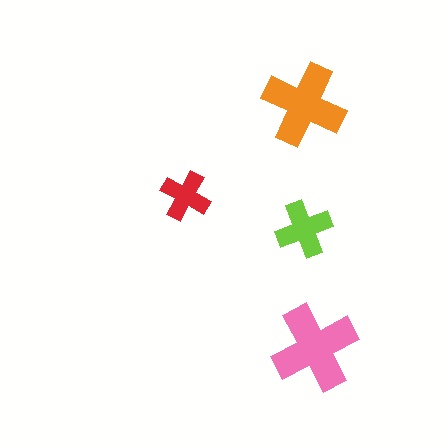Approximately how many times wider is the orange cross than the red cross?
About 1.5 times wider.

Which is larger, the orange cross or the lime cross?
The orange one.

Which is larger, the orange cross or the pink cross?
The pink one.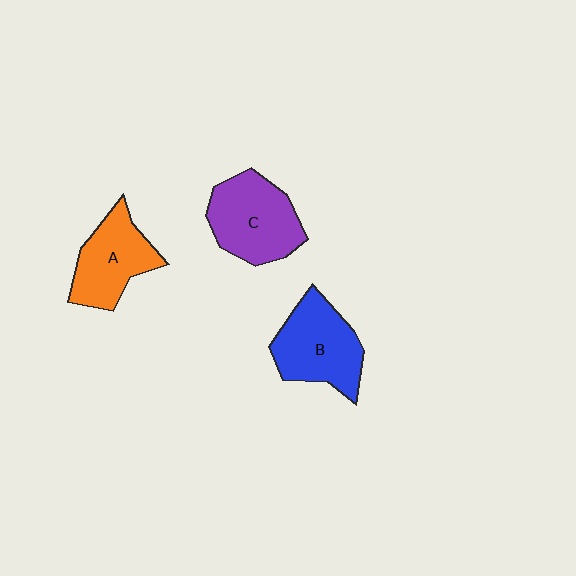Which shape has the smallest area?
Shape A (orange).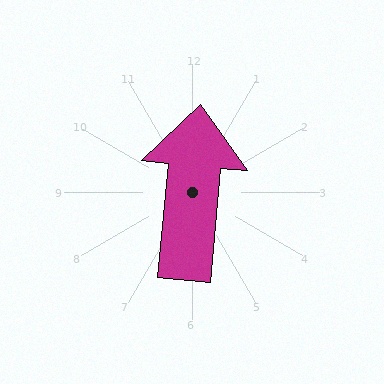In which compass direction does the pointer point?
North.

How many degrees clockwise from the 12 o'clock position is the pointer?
Approximately 5 degrees.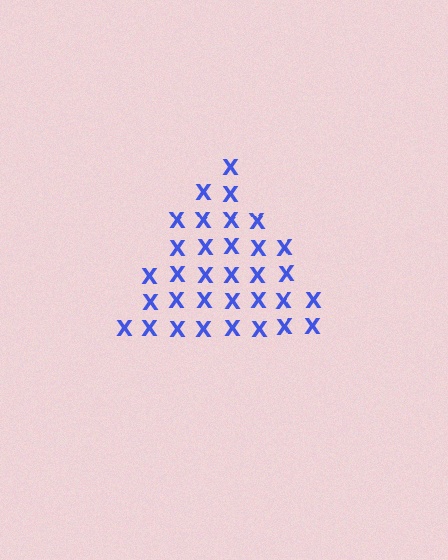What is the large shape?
The large shape is a triangle.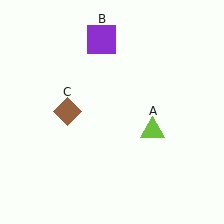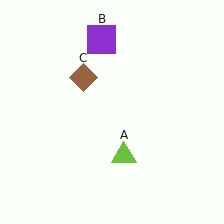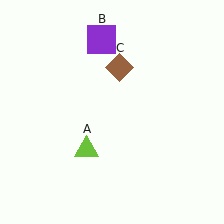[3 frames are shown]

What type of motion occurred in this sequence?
The lime triangle (object A), brown diamond (object C) rotated clockwise around the center of the scene.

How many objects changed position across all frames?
2 objects changed position: lime triangle (object A), brown diamond (object C).